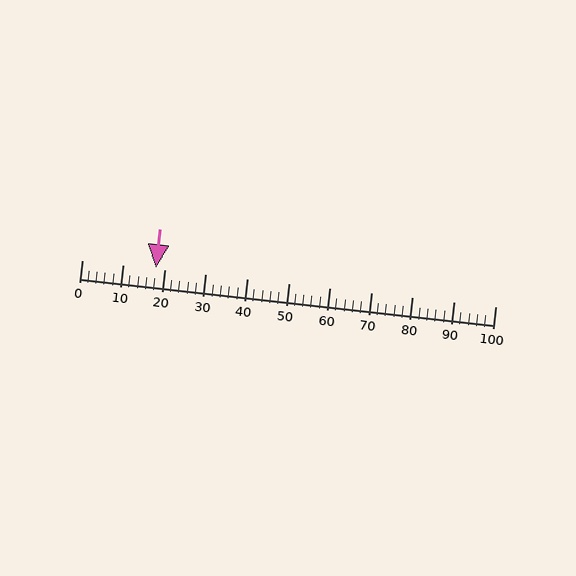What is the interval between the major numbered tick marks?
The major tick marks are spaced 10 units apart.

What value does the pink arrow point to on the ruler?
The pink arrow points to approximately 18.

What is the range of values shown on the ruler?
The ruler shows values from 0 to 100.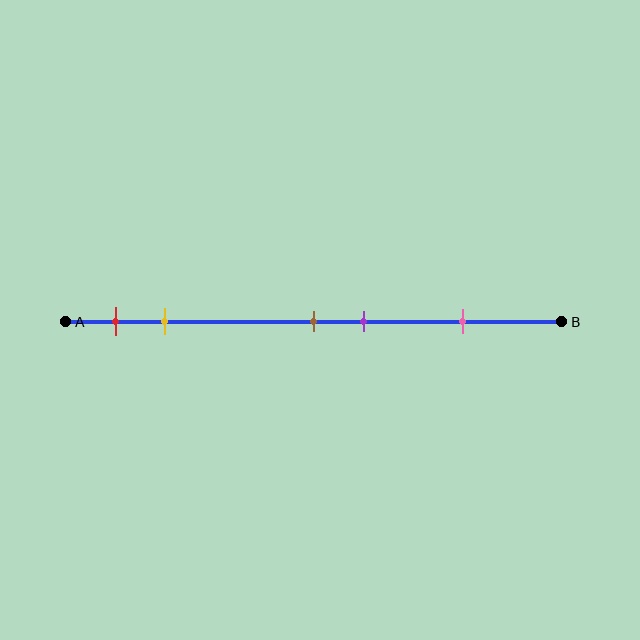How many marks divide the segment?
There are 5 marks dividing the segment.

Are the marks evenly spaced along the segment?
No, the marks are not evenly spaced.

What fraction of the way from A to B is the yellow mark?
The yellow mark is approximately 20% (0.2) of the way from A to B.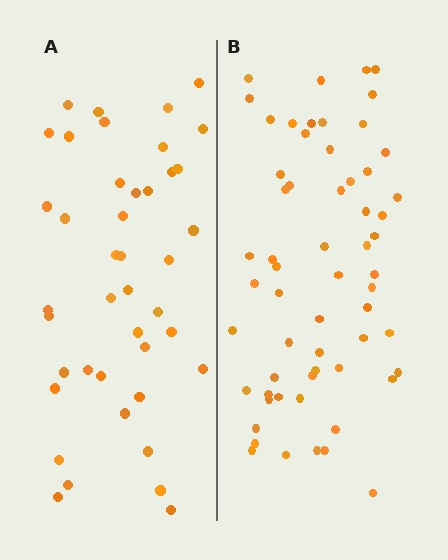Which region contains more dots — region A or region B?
Region B (the right region) has more dots.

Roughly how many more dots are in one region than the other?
Region B has approximately 20 more dots than region A.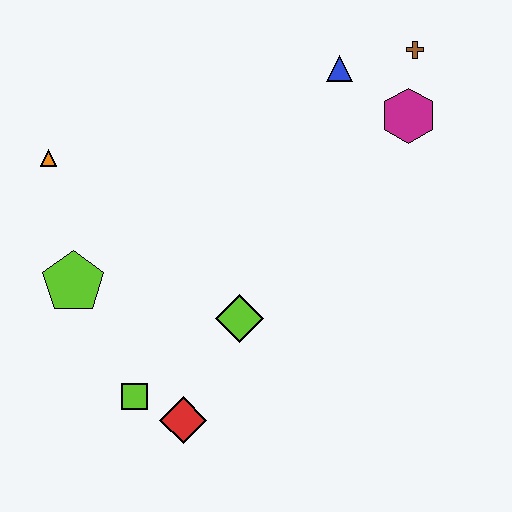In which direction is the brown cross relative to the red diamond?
The brown cross is above the red diamond.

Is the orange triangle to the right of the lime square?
No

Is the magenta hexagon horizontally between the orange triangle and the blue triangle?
No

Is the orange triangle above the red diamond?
Yes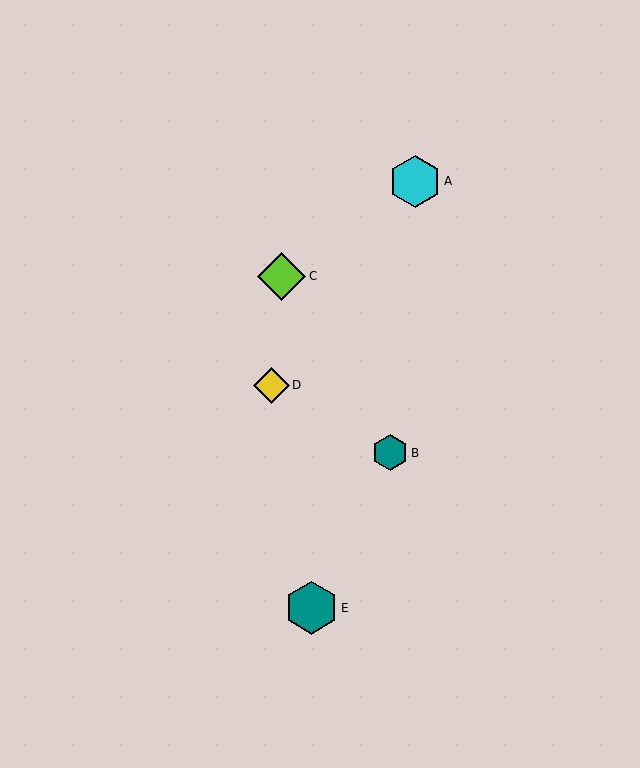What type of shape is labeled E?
Shape E is a teal hexagon.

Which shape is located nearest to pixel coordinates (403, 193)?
The cyan hexagon (labeled A) at (415, 181) is nearest to that location.